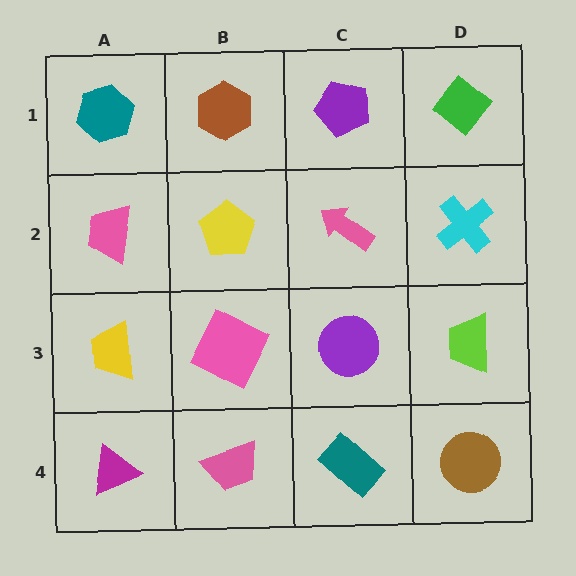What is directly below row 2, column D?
A lime trapezoid.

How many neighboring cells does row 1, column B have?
3.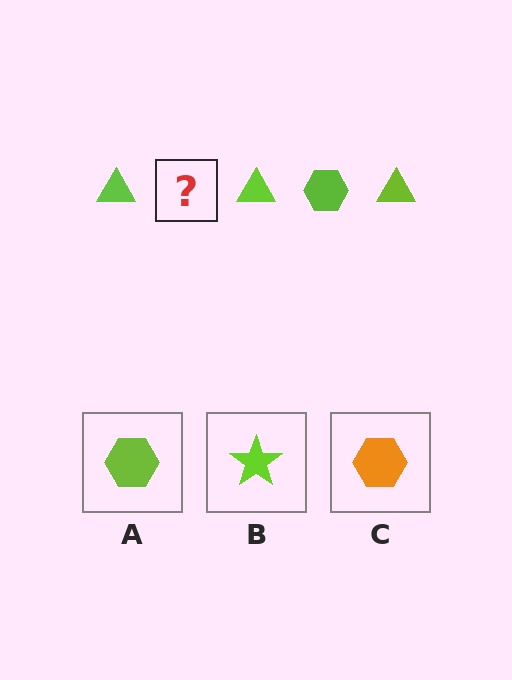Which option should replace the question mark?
Option A.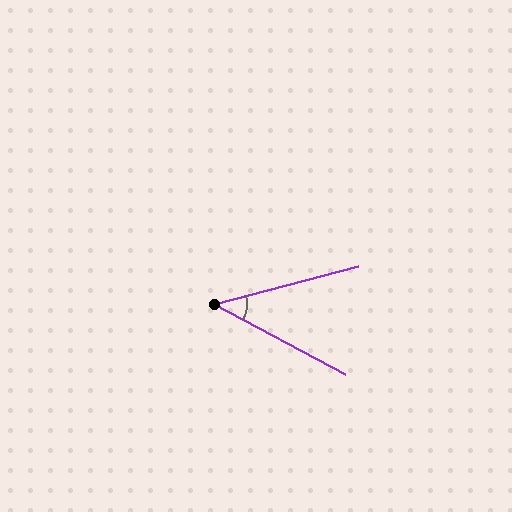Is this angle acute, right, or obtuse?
It is acute.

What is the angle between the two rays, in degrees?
Approximately 43 degrees.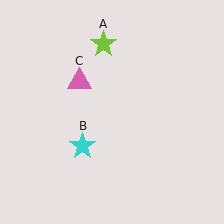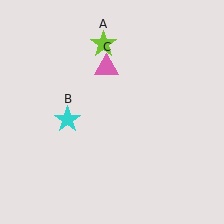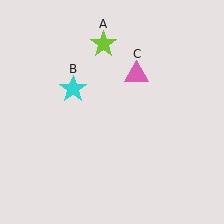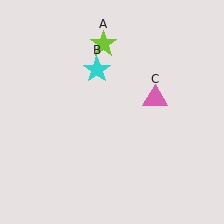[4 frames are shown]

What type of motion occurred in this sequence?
The cyan star (object B), pink triangle (object C) rotated clockwise around the center of the scene.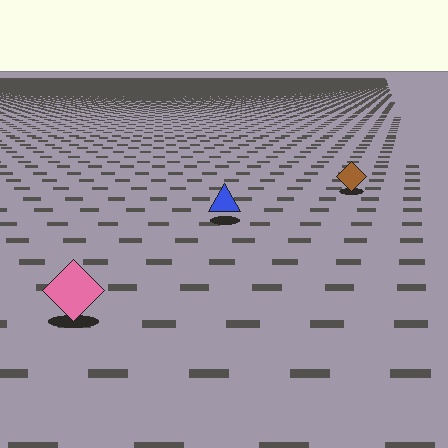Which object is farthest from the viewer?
The brown diamond is farthest from the viewer. It appears smaller and the ground texture around it is denser.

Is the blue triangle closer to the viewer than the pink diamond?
No. The pink diamond is closer — you can tell from the texture gradient: the ground texture is coarser near it.